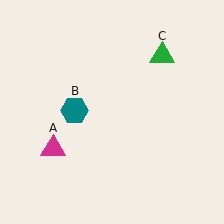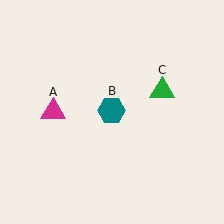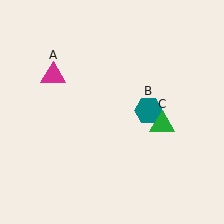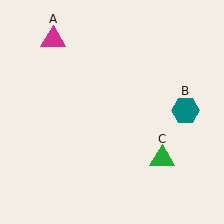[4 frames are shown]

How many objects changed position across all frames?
3 objects changed position: magenta triangle (object A), teal hexagon (object B), green triangle (object C).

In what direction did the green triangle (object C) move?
The green triangle (object C) moved down.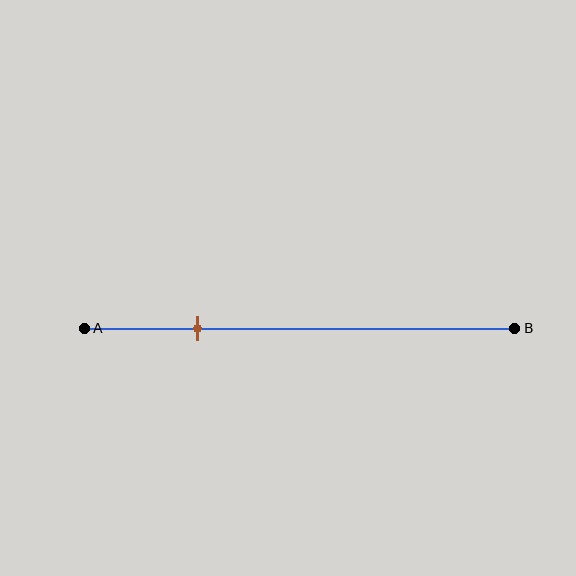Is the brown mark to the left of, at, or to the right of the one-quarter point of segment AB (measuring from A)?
The brown mark is approximately at the one-quarter point of segment AB.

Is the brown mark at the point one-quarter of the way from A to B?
Yes, the mark is approximately at the one-quarter point.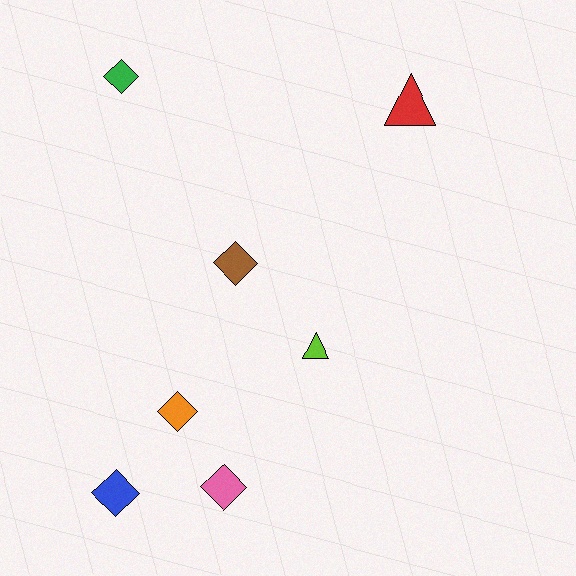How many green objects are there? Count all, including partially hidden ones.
There is 1 green object.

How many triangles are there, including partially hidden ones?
There are 2 triangles.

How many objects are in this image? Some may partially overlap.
There are 7 objects.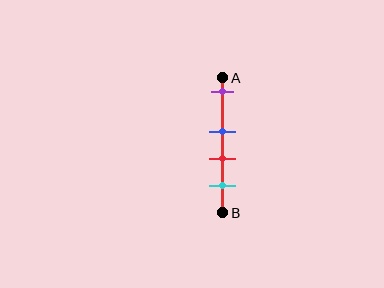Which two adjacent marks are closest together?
The blue and red marks are the closest adjacent pair.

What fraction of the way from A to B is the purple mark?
The purple mark is approximately 10% (0.1) of the way from A to B.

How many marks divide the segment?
There are 4 marks dividing the segment.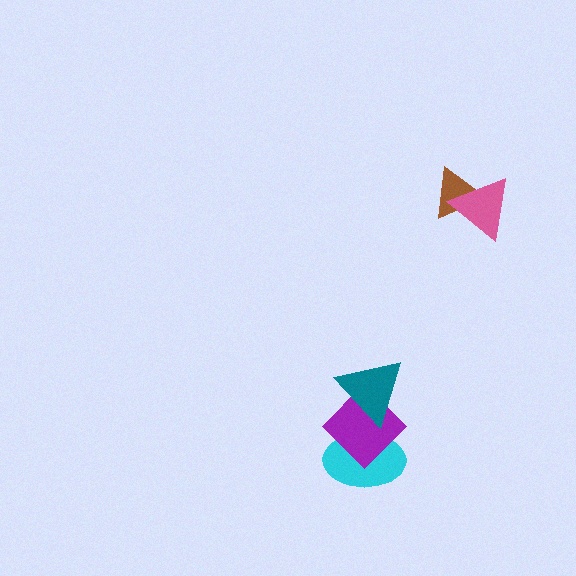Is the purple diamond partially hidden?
Yes, it is partially covered by another shape.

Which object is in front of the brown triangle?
The pink triangle is in front of the brown triangle.